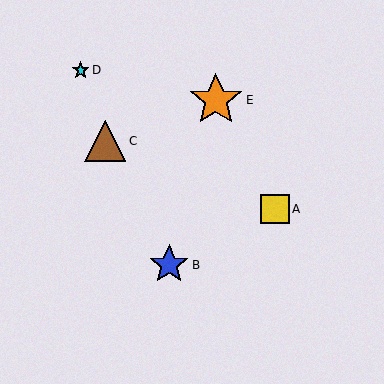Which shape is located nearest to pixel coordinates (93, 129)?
The brown triangle (labeled C) at (105, 141) is nearest to that location.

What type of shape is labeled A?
Shape A is a yellow square.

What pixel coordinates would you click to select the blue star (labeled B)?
Click at (169, 265) to select the blue star B.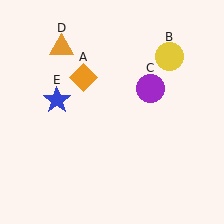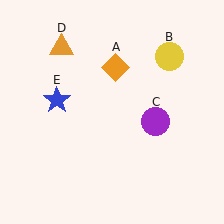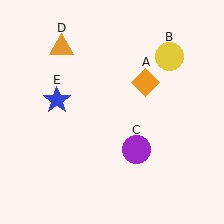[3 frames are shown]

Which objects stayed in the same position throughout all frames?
Yellow circle (object B) and orange triangle (object D) and blue star (object E) remained stationary.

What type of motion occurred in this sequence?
The orange diamond (object A), purple circle (object C) rotated clockwise around the center of the scene.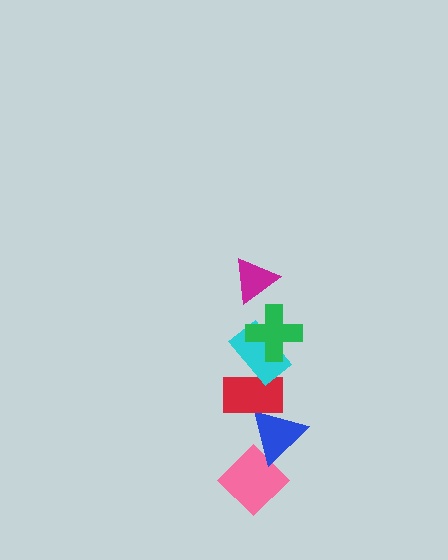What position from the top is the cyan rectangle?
The cyan rectangle is 3rd from the top.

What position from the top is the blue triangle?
The blue triangle is 5th from the top.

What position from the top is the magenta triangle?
The magenta triangle is 1st from the top.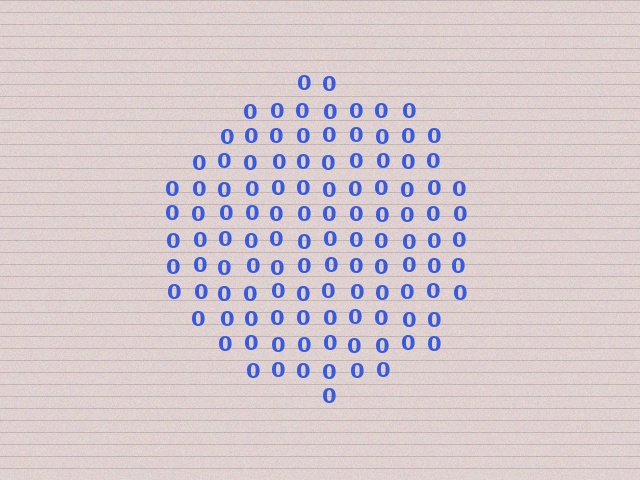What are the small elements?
The small elements are digit 0's.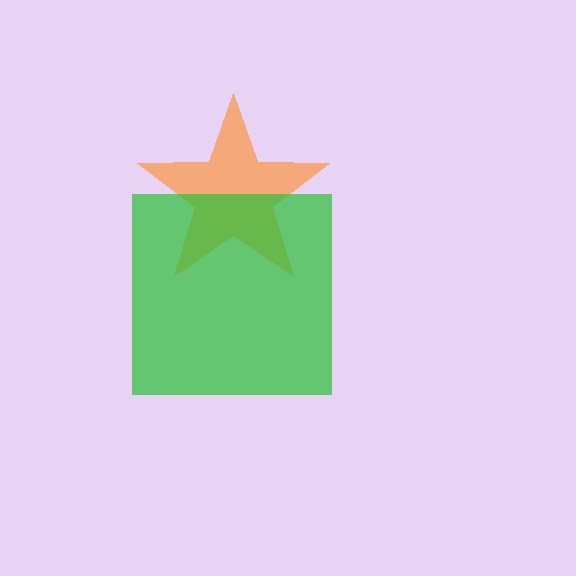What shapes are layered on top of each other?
The layered shapes are: an orange star, a green square.